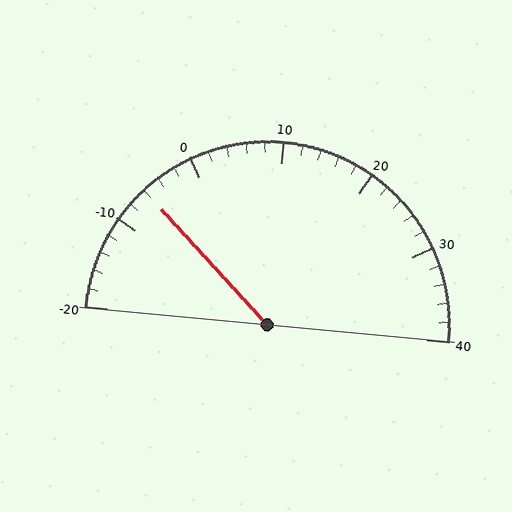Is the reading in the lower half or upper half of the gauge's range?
The reading is in the lower half of the range (-20 to 40).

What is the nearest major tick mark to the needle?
The nearest major tick mark is -10.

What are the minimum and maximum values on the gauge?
The gauge ranges from -20 to 40.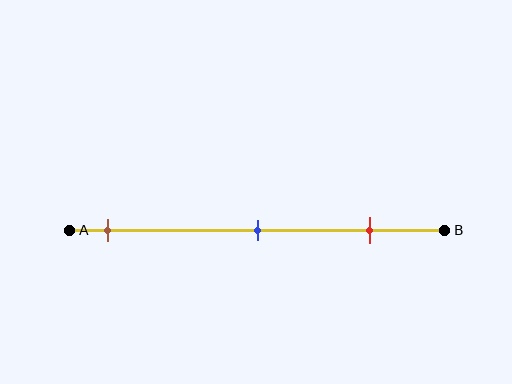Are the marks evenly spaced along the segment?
Yes, the marks are approximately evenly spaced.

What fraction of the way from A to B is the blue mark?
The blue mark is approximately 50% (0.5) of the way from A to B.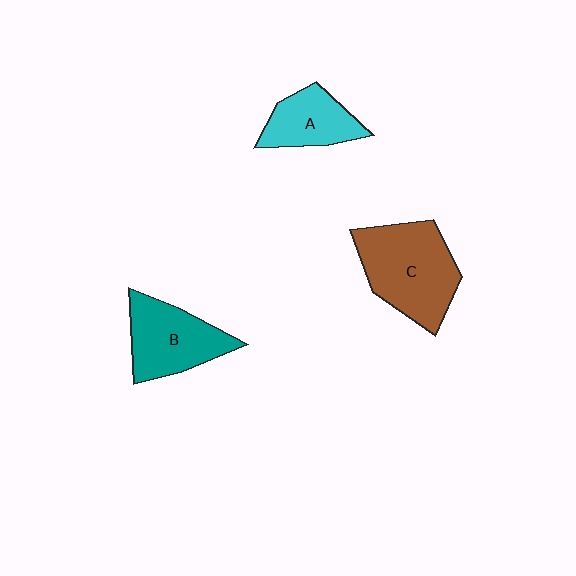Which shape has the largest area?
Shape C (brown).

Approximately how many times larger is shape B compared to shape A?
Approximately 1.3 times.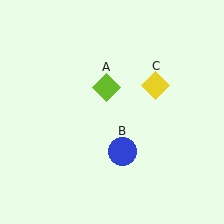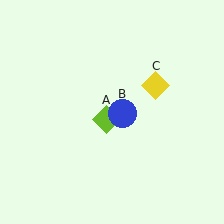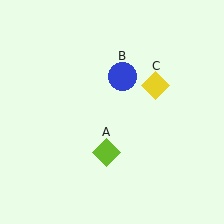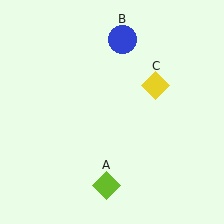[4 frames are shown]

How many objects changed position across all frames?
2 objects changed position: lime diamond (object A), blue circle (object B).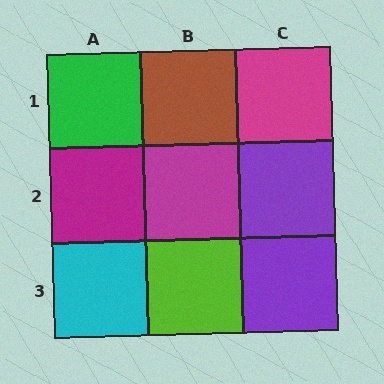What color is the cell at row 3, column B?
Lime.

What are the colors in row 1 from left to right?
Green, brown, magenta.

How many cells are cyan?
1 cell is cyan.